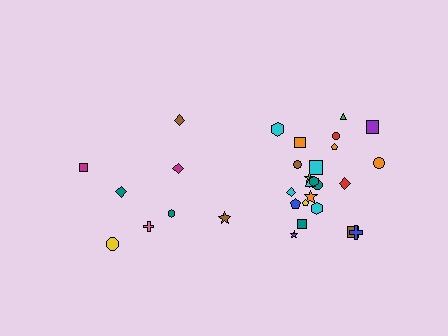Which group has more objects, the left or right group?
The right group.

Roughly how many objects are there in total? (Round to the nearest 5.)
Roughly 30 objects in total.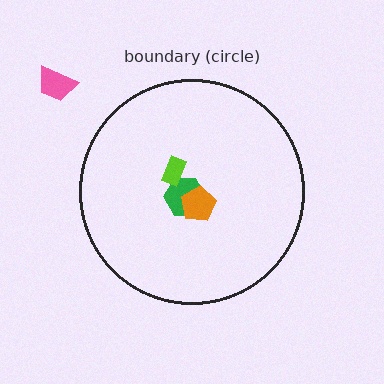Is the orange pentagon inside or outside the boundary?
Inside.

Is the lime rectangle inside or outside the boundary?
Inside.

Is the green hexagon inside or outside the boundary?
Inside.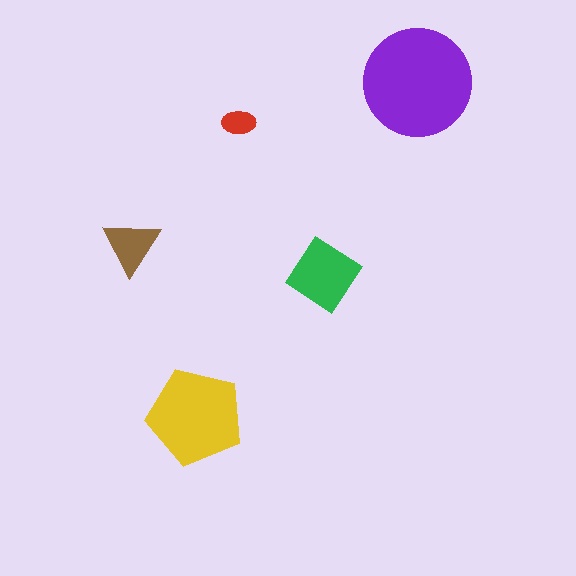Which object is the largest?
The purple circle.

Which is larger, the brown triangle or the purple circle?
The purple circle.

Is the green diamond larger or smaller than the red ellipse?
Larger.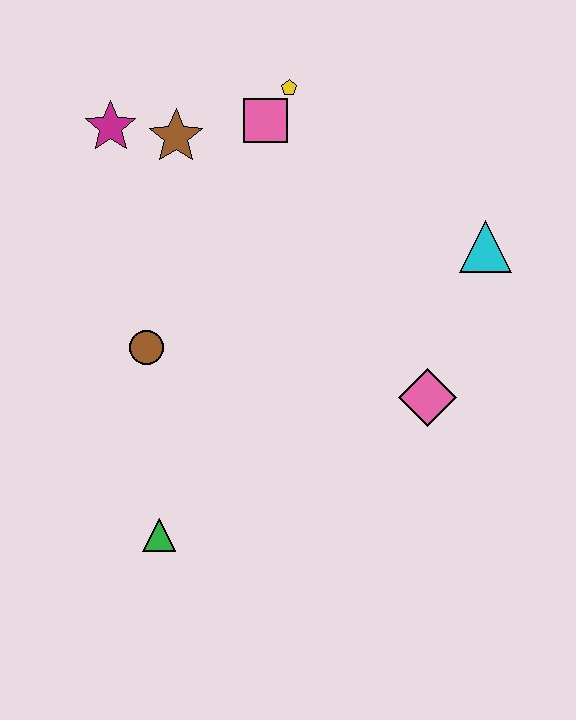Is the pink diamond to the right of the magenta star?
Yes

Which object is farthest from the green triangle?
The yellow pentagon is farthest from the green triangle.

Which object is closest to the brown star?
The magenta star is closest to the brown star.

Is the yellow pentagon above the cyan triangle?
Yes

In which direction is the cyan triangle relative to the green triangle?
The cyan triangle is to the right of the green triangle.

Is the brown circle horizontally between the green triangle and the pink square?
No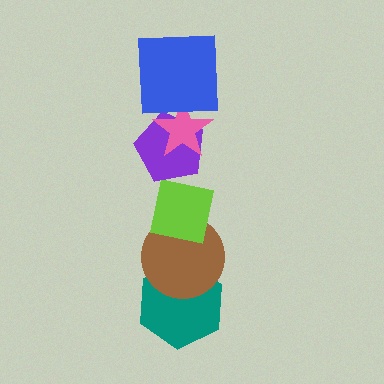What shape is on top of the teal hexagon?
The brown circle is on top of the teal hexagon.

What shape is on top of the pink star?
The blue square is on top of the pink star.